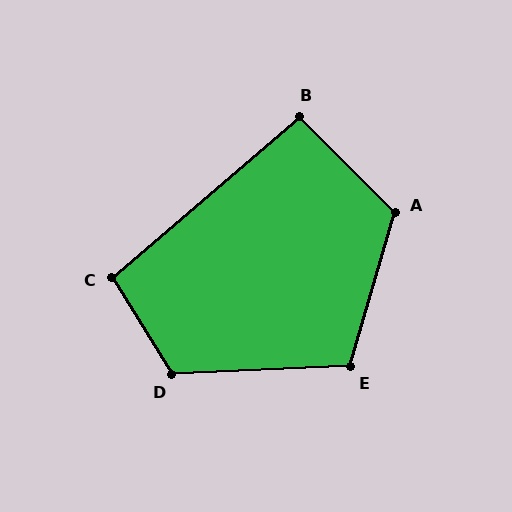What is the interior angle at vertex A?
Approximately 119 degrees (obtuse).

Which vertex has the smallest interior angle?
B, at approximately 94 degrees.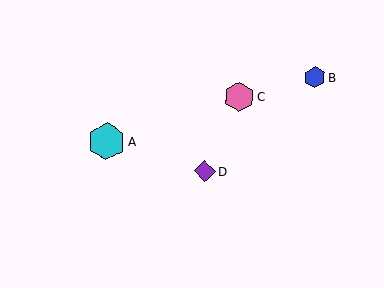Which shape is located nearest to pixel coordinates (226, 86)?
The pink hexagon (labeled C) at (239, 97) is nearest to that location.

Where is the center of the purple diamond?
The center of the purple diamond is at (205, 171).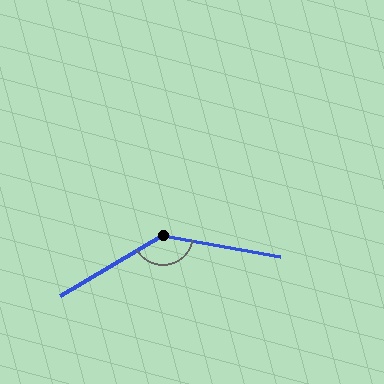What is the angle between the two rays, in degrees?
Approximately 139 degrees.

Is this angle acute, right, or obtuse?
It is obtuse.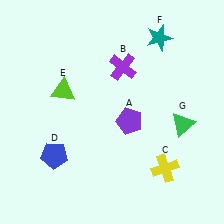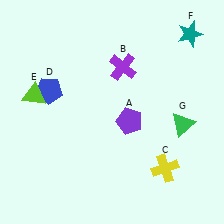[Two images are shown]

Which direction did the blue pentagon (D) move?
The blue pentagon (D) moved up.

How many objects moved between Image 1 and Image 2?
3 objects moved between the two images.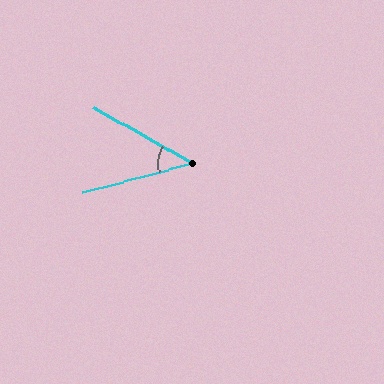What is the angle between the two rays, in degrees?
Approximately 44 degrees.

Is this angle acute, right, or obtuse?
It is acute.